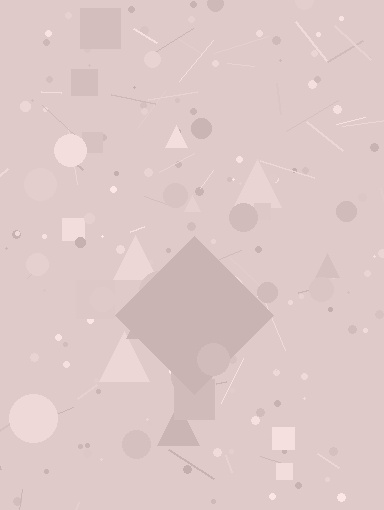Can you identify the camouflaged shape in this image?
The camouflaged shape is a diamond.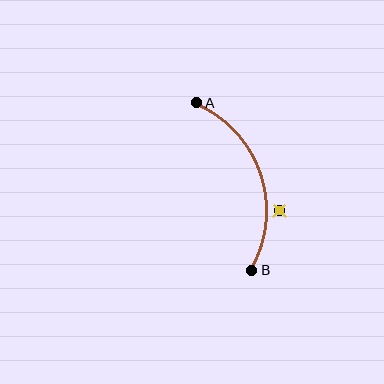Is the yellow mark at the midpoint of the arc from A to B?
No — the yellow mark does not lie on the arc at all. It sits slightly outside the curve.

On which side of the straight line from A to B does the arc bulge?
The arc bulges to the right of the straight line connecting A and B.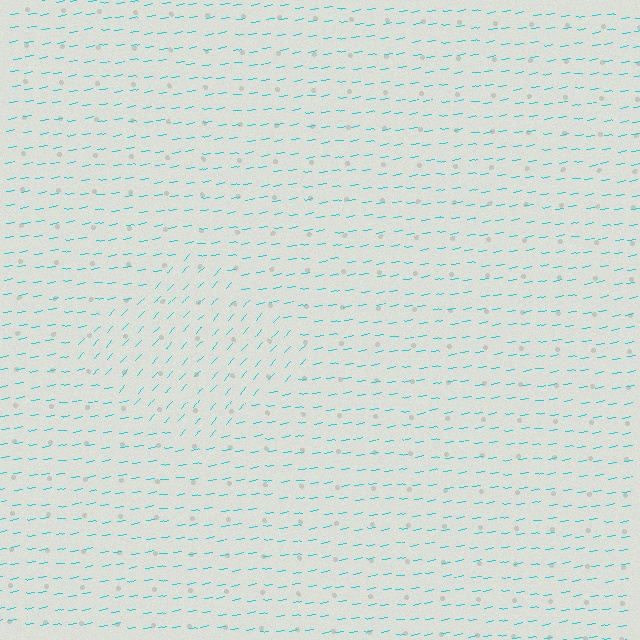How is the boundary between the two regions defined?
The boundary is defined purely by a change in line orientation (approximately 39 degrees difference). All lines are the same color and thickness.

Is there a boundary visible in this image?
Yes, there is a texture boundary formed by a change in line orientation.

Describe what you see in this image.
The image is filled with small cyan line segments. A diamond region in the image has lines oriented differently from the surrounding lines, creating a visible texture boundary.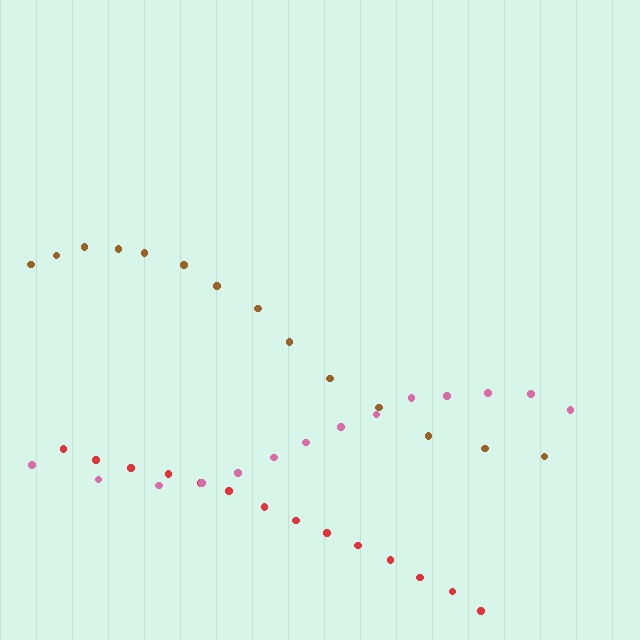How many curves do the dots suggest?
There are 3 distinct paths.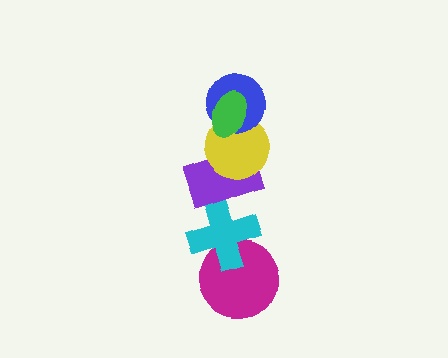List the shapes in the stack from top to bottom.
From top to bottom: the green ellipse, the blue circle, the yellow circle, the purple rectangle, the cyan cross, the magenta circle.